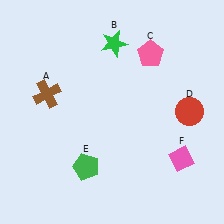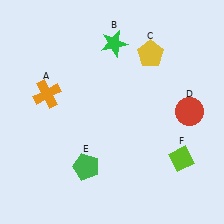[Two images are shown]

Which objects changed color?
A changed from brown to orange. C changed from pink to yellow. F changed from pink to lime.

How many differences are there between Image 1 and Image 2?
There are 3 differences between the two images.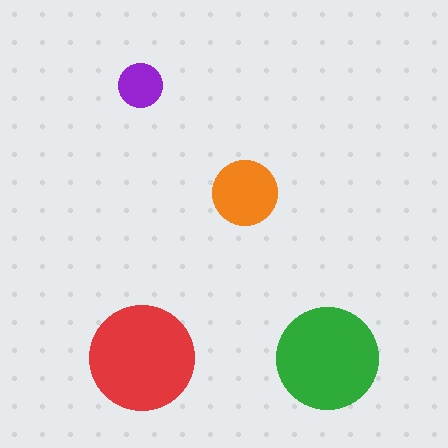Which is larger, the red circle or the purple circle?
The red one.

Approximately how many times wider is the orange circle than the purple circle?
About 1.5 times wider.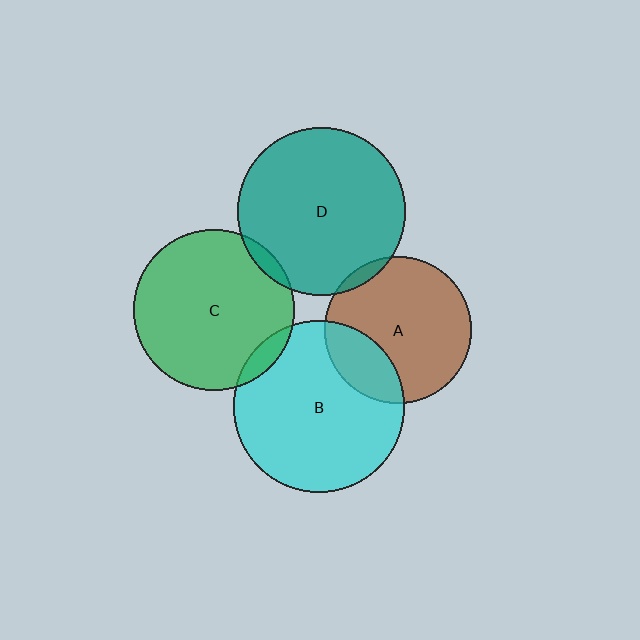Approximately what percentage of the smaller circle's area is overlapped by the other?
Approximately 5%.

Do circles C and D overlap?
Yes.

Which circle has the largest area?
Circle B (cyan).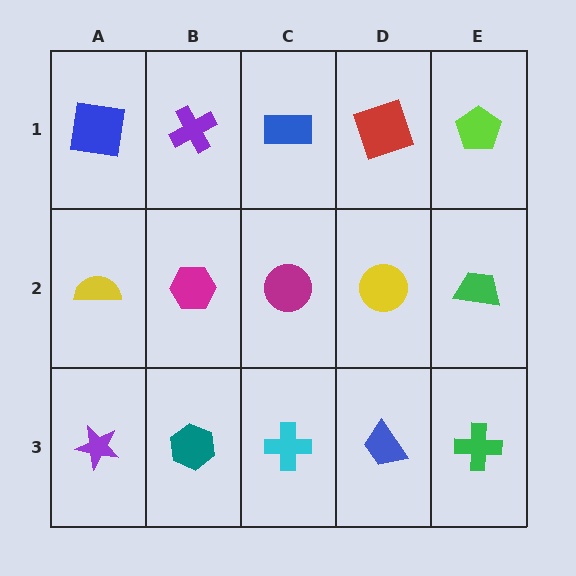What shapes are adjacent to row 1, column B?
A magenta hexagon (row 2, column B), a blue square (row 1, column A), a blue rectangle (row 1, column C).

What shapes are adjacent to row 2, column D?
A red square (row 1, column D), a blue trapezoid (row 3, column D), a magenta circle (row 2, column C), a green trapezoid (row 2, column E).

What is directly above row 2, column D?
A red square.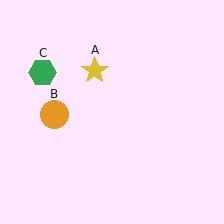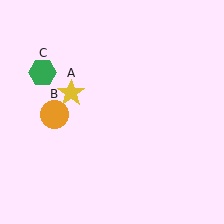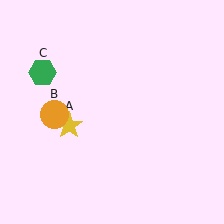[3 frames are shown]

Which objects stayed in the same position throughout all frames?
Orange circle (object B) and green hexagon (object C) remained stationary.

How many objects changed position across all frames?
1 object changed position: yellow star (object A).